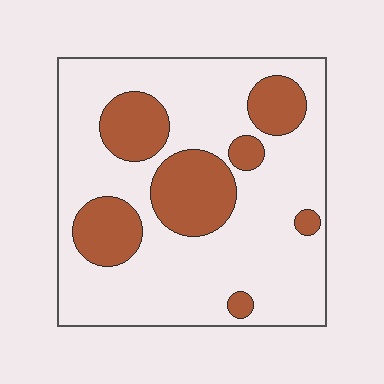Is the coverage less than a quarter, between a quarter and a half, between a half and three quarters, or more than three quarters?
Between a quarter and a half.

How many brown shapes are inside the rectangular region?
7.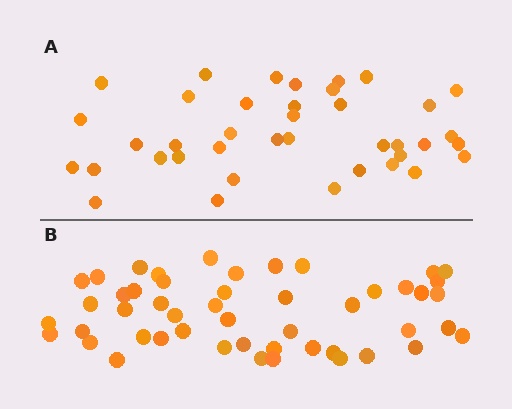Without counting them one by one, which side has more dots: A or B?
Region B (the bottom region) has more dots.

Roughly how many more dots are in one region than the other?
Region B has roughly 10 or so more dots than region A.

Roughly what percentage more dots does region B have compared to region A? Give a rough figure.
About 25% more.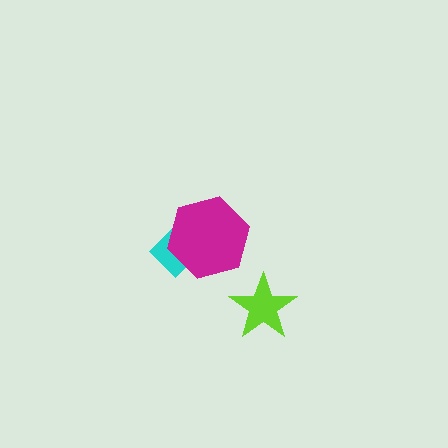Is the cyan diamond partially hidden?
Yes, it is partially covered by another shape.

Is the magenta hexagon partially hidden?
No, no other shape covers it.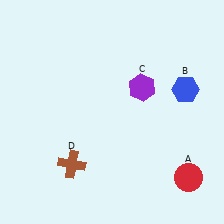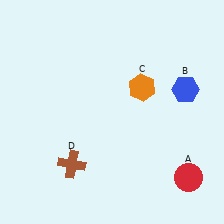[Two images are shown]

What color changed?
The hexagon (C) changed from purple in Image 1 to orange in Image 2.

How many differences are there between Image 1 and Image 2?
There is 1 difference between the two images.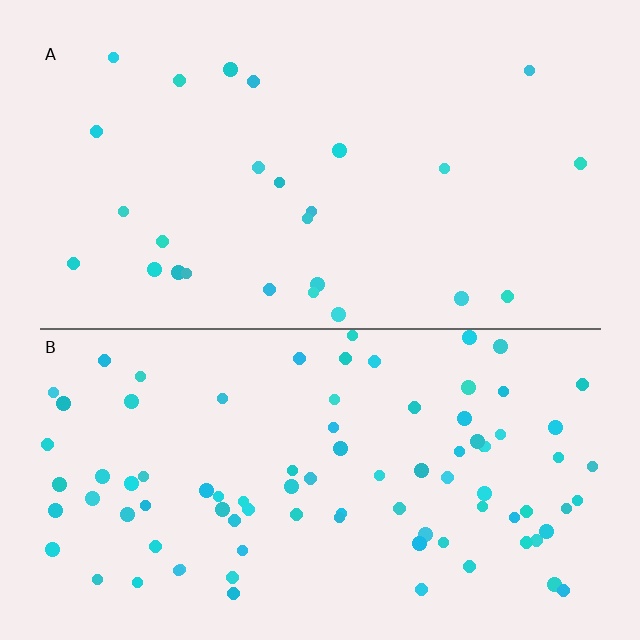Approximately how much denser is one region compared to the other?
Approximately 3.3× — region B over region A.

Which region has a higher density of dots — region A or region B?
B (the bottom).